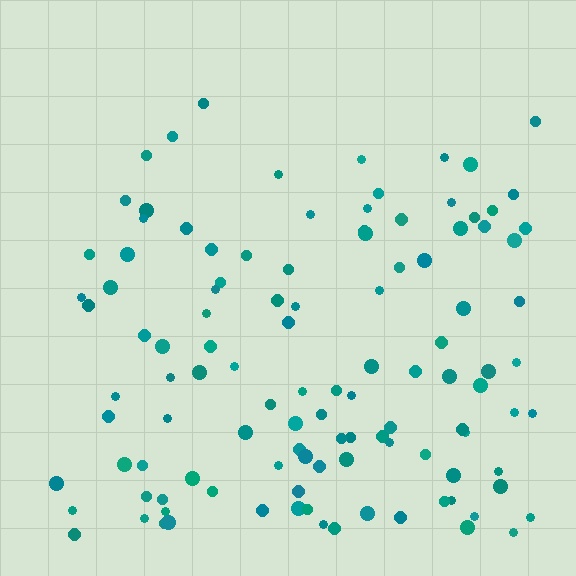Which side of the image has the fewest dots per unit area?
The top.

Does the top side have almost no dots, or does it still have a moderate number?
Still a moderate number, just noticeably fewer than the bottom.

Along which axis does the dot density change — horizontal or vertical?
Vertical.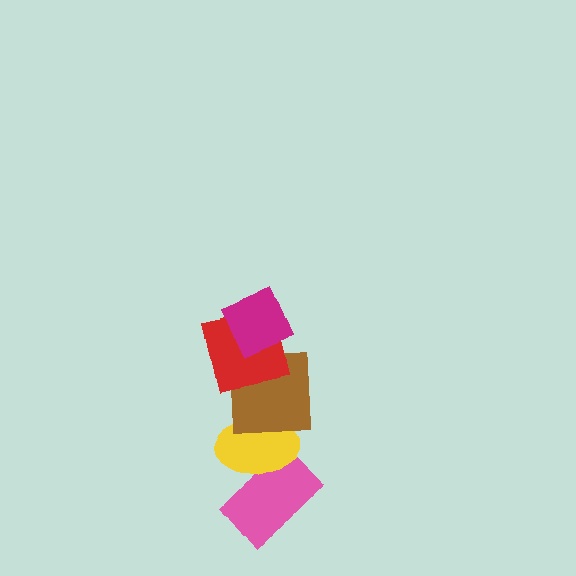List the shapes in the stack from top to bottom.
From top to bottom: the magenta diamond, the red square, the brown square, the yellow ellipse, the pink rectangle.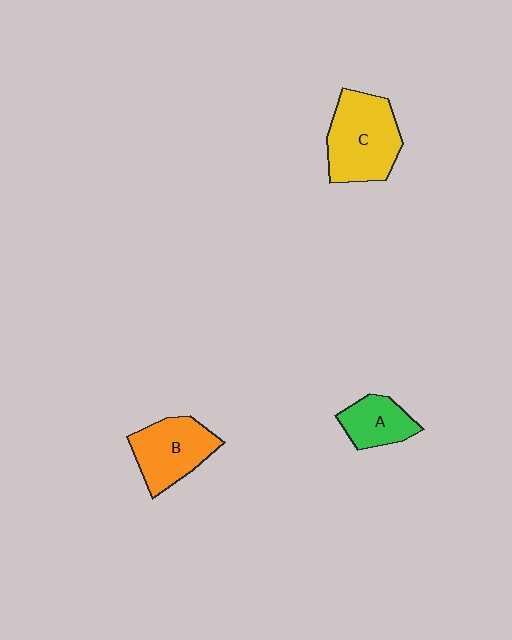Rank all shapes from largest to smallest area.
From largest to smallest: C (yellow), B (orange), A (green).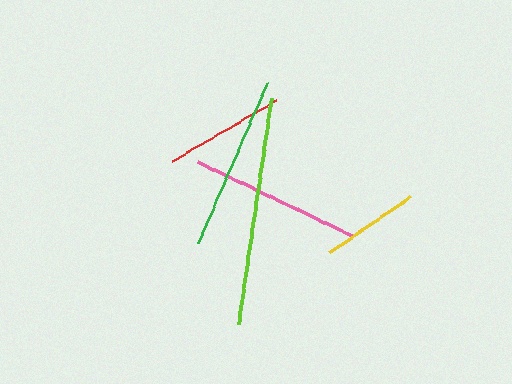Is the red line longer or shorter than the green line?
The green line is longer than the red line.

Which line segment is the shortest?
The yellow line is the shortest at approximately 99 pixels.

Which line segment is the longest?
The lime line is the longest at approximately 228 pixels.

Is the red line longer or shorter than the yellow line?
The red line is longer than the yellow line.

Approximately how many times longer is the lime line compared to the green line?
The lime line is approximately 1.3 times the length of the green line.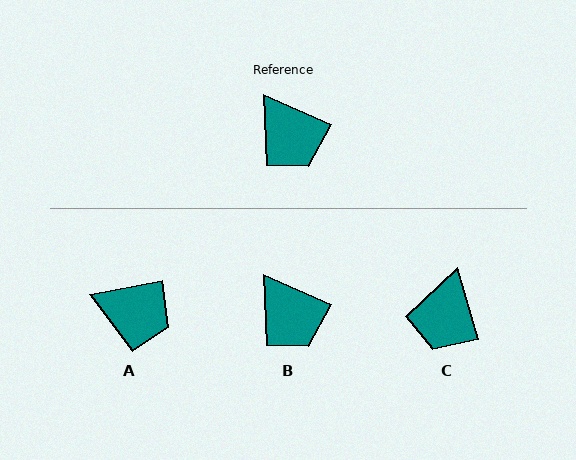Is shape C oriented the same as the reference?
No, it is off by about 49 degrees.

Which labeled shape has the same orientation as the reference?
B.